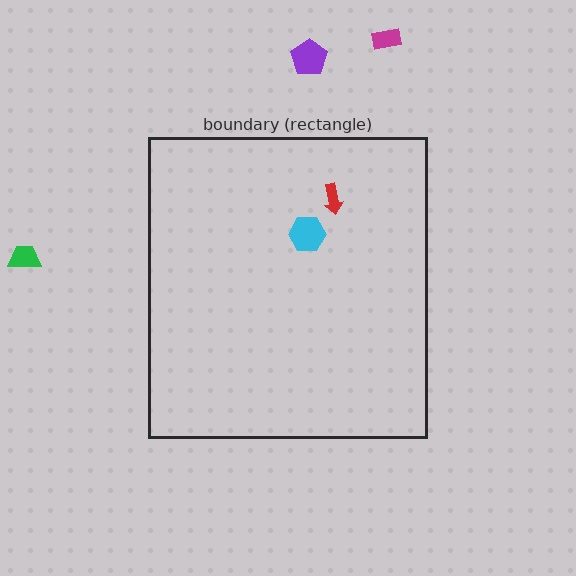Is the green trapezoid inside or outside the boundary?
Outside.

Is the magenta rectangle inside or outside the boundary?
Outside.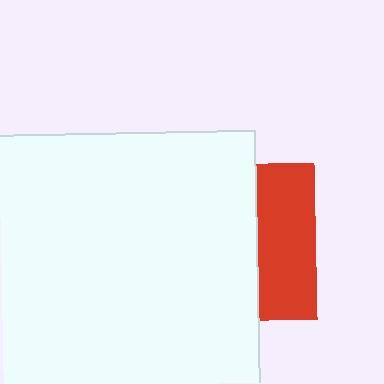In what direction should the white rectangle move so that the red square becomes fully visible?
The white rectangle should move left. That is the shortest direction to clear the overlap and leave the red square fully visible.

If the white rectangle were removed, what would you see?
You would see the complete red square.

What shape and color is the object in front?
The object in front is a white rectangle.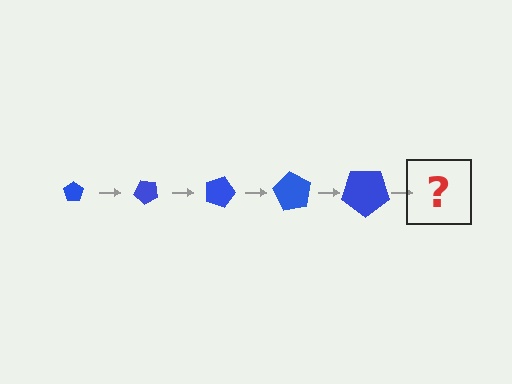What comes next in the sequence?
The next element should be a pentagon, larger than the previous one and rotated 225 degrees from the start.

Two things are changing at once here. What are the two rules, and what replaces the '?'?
The two rules are that the pentagon grows larger each step and it rotates 45 degrees each step. The '?' should be a pentagon, larger than the previous one and rotated 225 degrees from the start.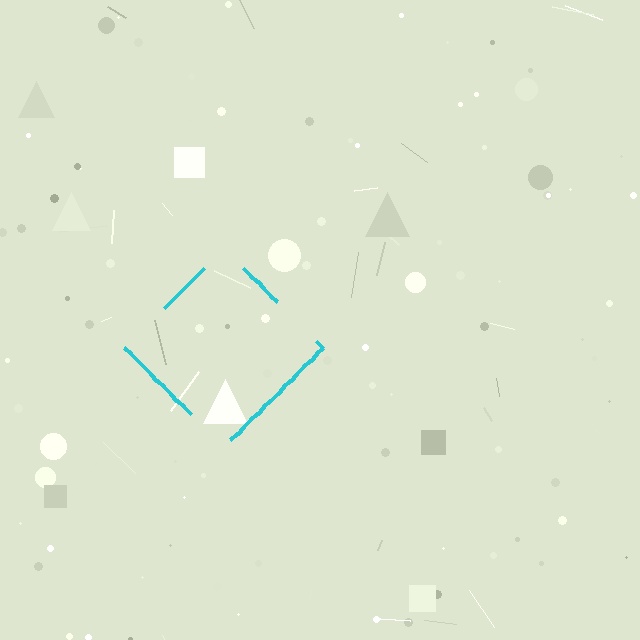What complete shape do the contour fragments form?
The contour fragments form a diamond.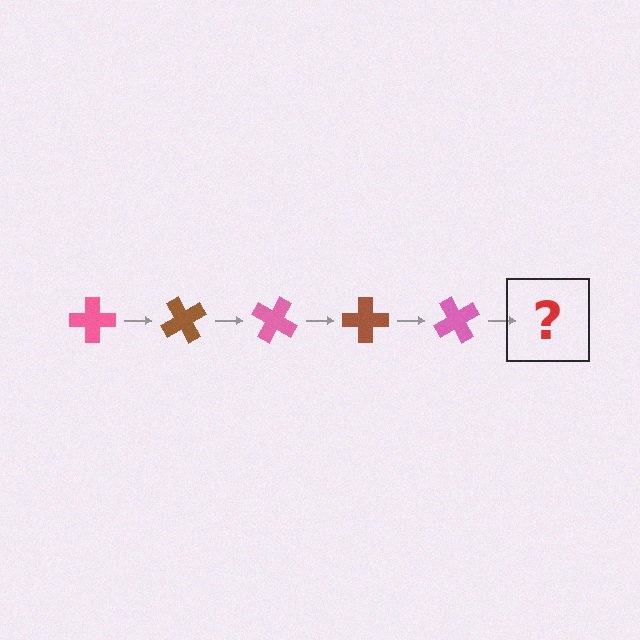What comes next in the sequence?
The next element should be a brown cross, rotated 300 degrees from the start.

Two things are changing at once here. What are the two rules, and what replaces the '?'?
The two rules are that it rotates 60 degrees each step and the color cycles through pink and brown. The '?' should be a brown cross, rotated 300 degrees from the start.